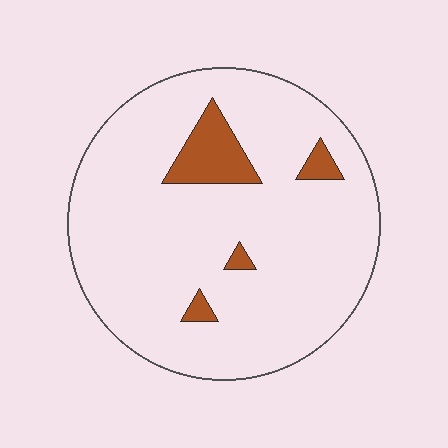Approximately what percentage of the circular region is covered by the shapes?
Approximately 10%.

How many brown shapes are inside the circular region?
4.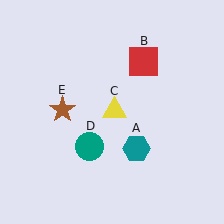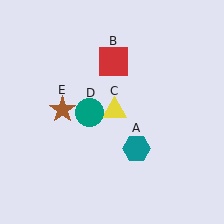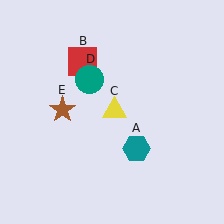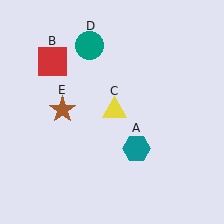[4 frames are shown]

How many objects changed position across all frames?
2 objects changed position: red square (object B), teal circle (object D).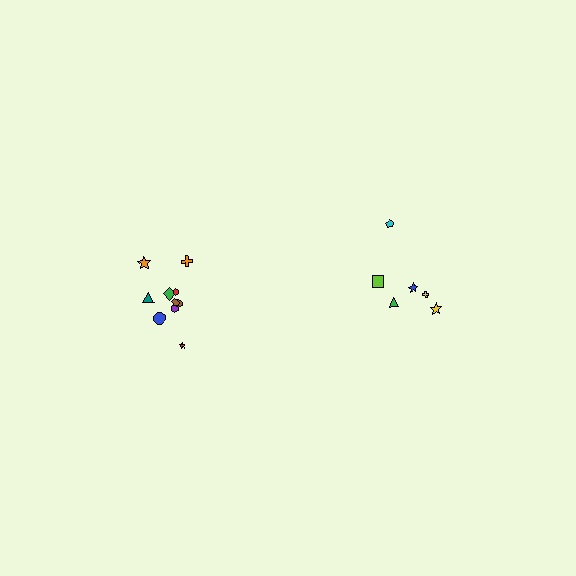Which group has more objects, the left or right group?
The left group.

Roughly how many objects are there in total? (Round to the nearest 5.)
Roughly 15 objects in total.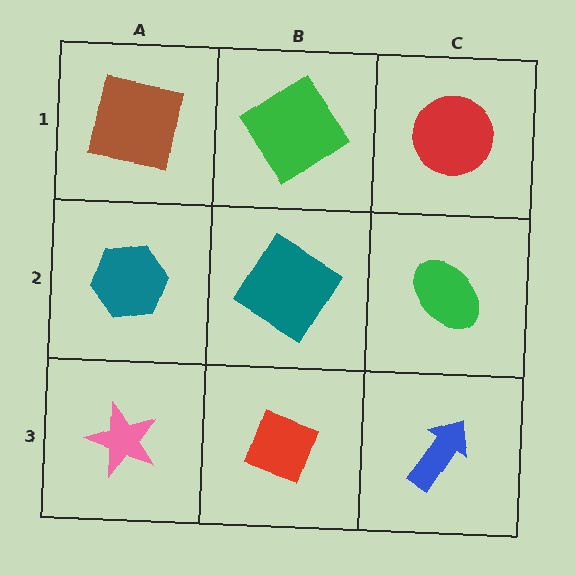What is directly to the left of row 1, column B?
A brown square.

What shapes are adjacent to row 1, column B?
A teal diamond (row 2, column B), a brown square (row 1, column A), a red circle (row 1, column C).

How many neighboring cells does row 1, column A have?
2.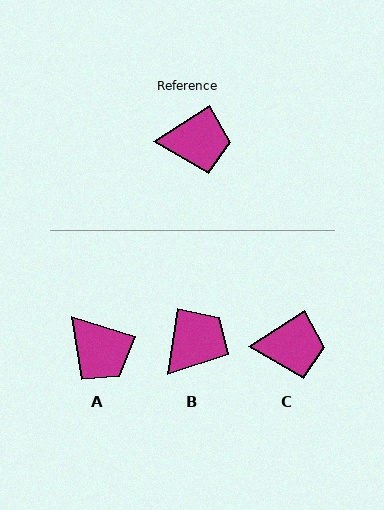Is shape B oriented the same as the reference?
No, it is off by about 49 degrees.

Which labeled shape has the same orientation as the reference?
C.